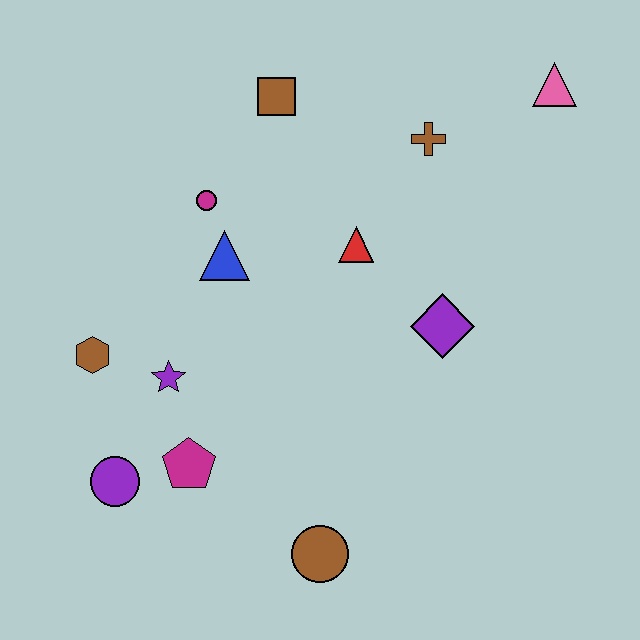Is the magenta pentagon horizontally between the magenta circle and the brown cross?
No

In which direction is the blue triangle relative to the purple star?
The blue triangle is above the purple star.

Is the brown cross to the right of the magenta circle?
Yes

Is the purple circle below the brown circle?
No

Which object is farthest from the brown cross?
The purple circle is farthest from the brown cross.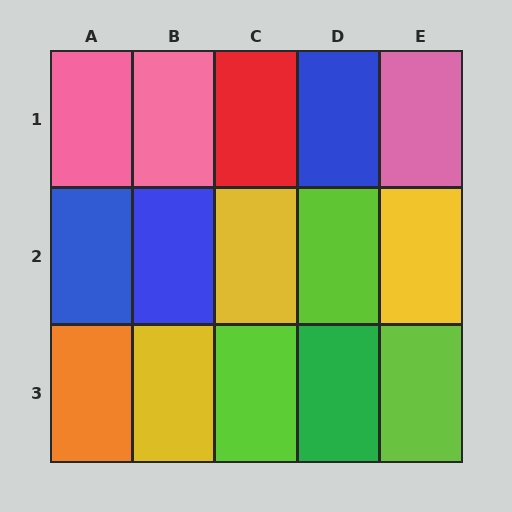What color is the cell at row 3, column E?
Lime.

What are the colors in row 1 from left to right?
Pink, pink, red, blue, pink.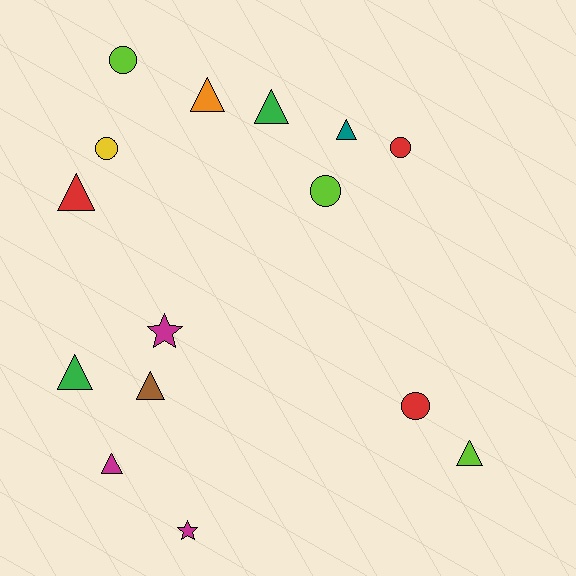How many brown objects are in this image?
There is 1 brown object.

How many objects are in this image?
There are 15 objects.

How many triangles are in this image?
There are 8 triangles.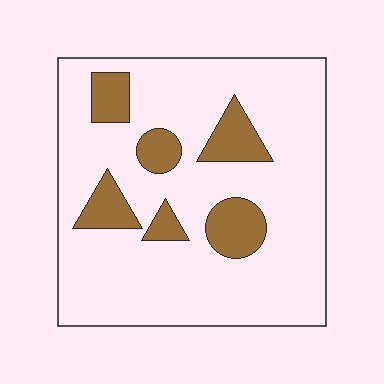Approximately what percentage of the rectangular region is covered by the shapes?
Approximately 15%.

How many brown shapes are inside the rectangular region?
6.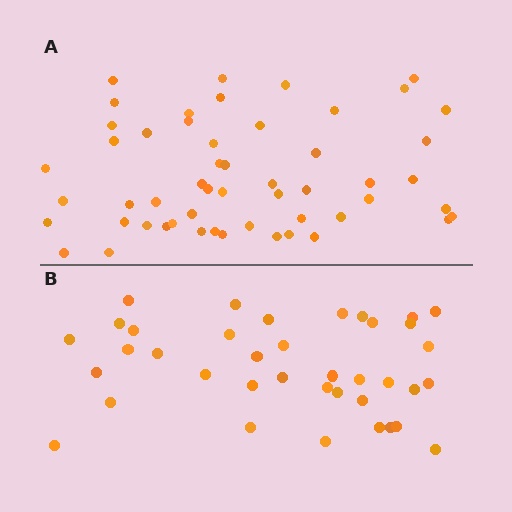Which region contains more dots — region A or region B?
Region A (the top region) has more dots.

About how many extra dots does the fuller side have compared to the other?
Region A has approximately 15 more dots than region B.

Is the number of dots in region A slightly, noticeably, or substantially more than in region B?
Region A has noticeably more, but not dramatically so. The ratio is roughly 1.4 to 1.